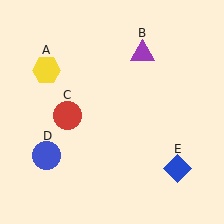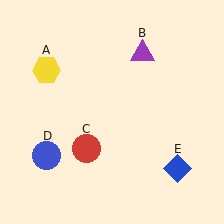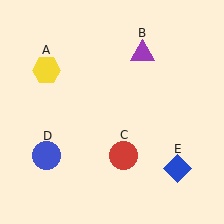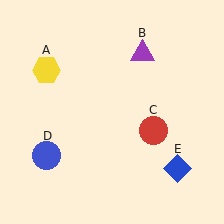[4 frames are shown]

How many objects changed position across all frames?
1 object changed position: red circle (object C).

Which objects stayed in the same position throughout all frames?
Yellow hexagon (object A) and purple triangle (object B) and blue circle (object D) and blue diamond (object E) remained stationary.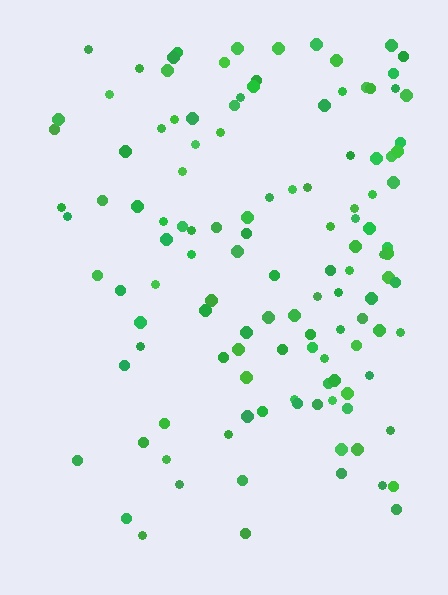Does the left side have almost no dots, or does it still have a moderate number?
Still a moderate number, just noticeably fewer than the right.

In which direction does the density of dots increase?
From left to right, with the right side densest.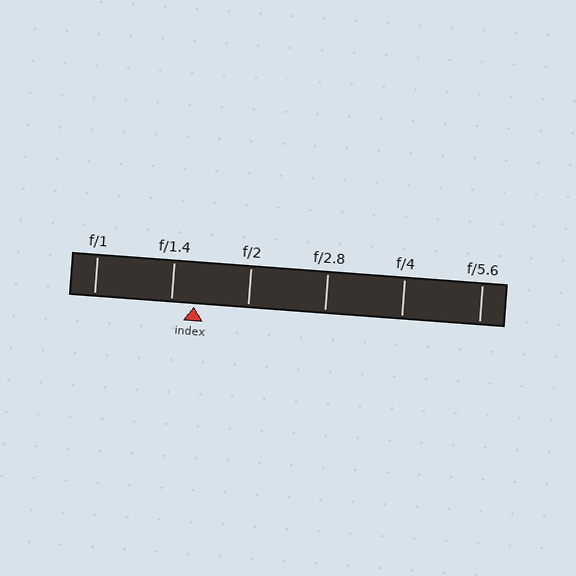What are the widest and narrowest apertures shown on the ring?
The widest aperture shown is f/1 and the narrowest is f/5.6.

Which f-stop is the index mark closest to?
The index mark is closest to f/1.4.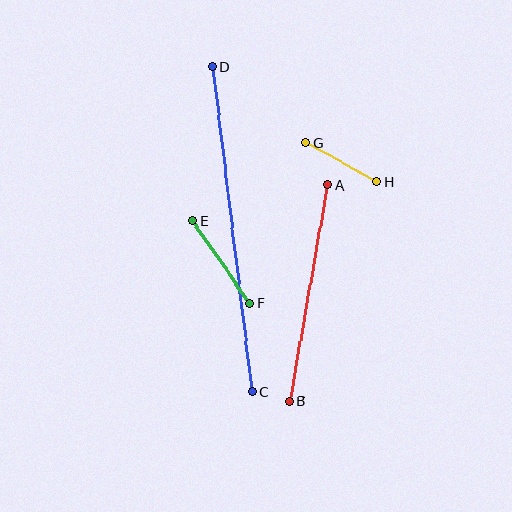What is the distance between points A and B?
The distance is approximately 219 pixels.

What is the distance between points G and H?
The distance is approximately 81 pixels.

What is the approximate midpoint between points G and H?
The midpoint is at approximately (341, 162) pixels.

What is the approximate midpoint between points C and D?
The midpoint is at approximately (232, 229) pixels.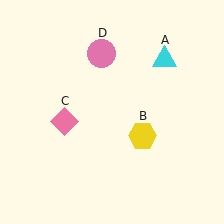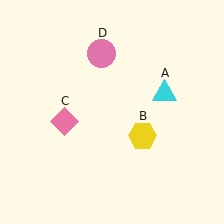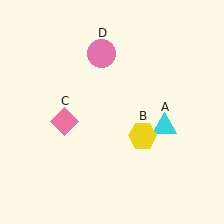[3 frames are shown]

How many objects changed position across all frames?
1 object changed position: cyan triangle (object A).